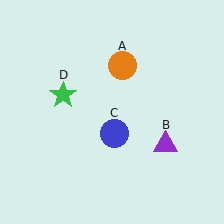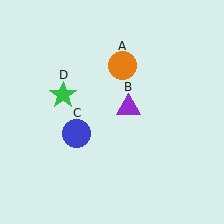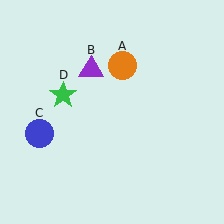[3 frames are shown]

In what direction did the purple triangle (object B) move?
The purple triangle (object B) moved up and to the left.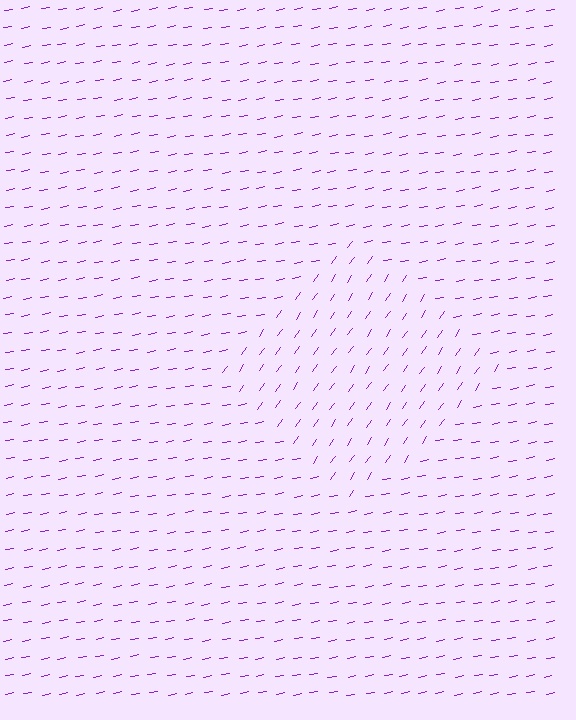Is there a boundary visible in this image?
Yes, there is a texture boundary formed by a change in line orientation.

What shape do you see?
I see a diamond.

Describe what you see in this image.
The image is filled with small purple line segments. A diamond region in the image has lines oriented differently from the surrounding lines, creating a visible texture boundary.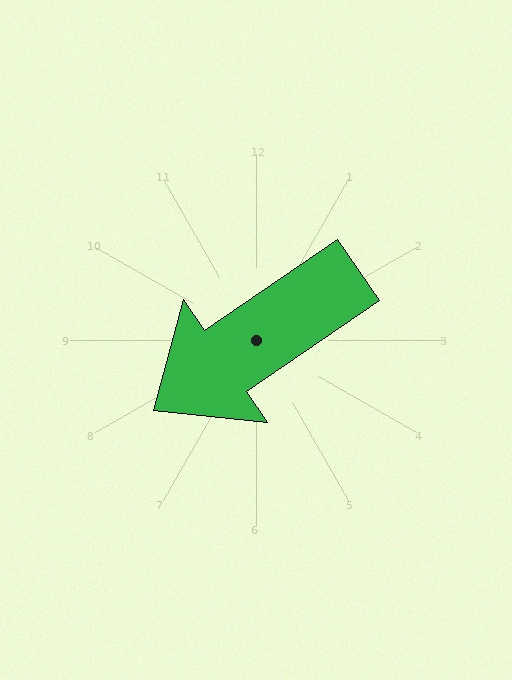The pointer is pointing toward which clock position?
Roughly 8 o'clock.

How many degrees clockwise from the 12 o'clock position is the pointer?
Approximately 235 degrees.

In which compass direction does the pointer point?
Southwest.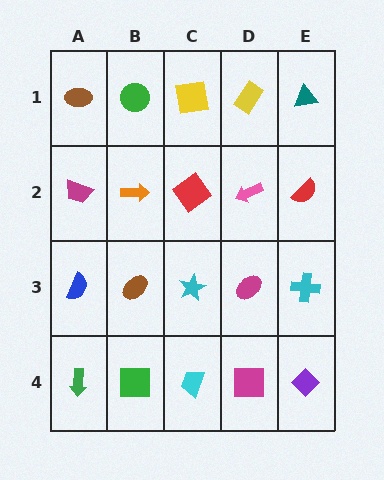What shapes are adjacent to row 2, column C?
A yellow square (row 1, column C), a cyan star (row 3, column C), an orange arrow (row 2, column B), a pink arrow (row 2, column D).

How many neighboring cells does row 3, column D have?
4.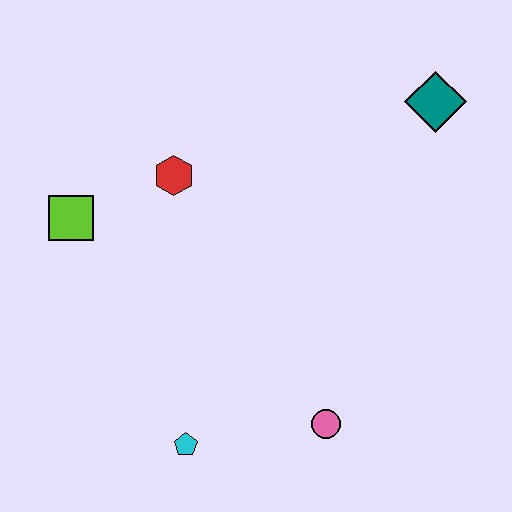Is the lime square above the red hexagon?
No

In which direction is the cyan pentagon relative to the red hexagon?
The cyan pentagon is below the red hexagon.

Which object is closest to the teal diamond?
The red hexagon is closest to the teal diamond.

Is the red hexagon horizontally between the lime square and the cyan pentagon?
Yes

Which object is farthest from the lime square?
The teal diamond is farthest from the lime square.